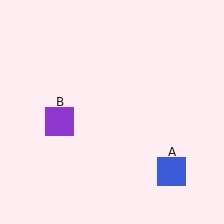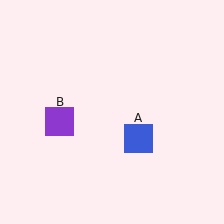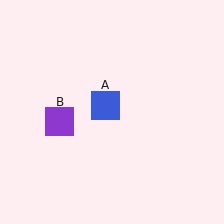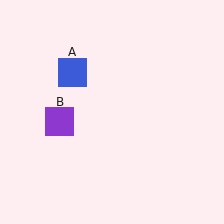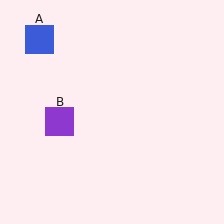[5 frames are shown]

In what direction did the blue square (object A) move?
The blue square (object A) moved up and to the left.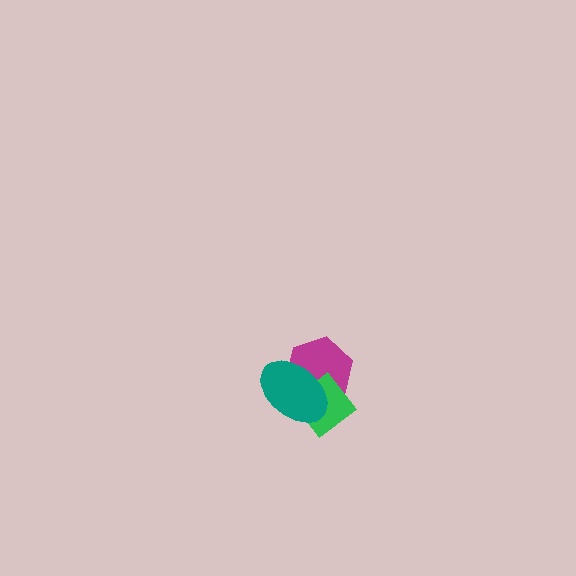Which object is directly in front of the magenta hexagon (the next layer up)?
The green diamond is directly in front of the magenta hexagon.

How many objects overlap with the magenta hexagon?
2 objects overlap with the magenta hexagon.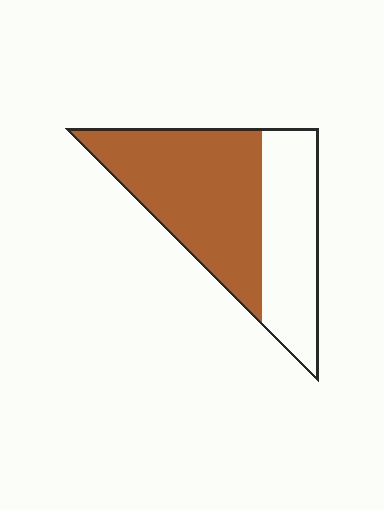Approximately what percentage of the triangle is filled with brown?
Approximately 60%.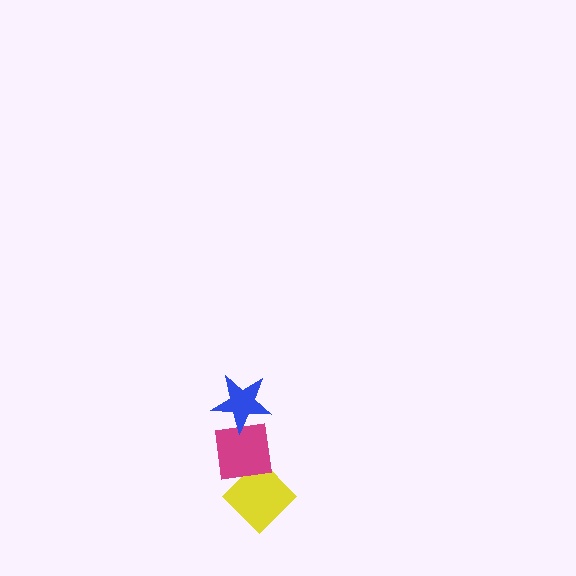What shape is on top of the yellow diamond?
The magenta square is on top of the yellow diamond.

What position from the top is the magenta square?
The magenta square is 2nd from the top.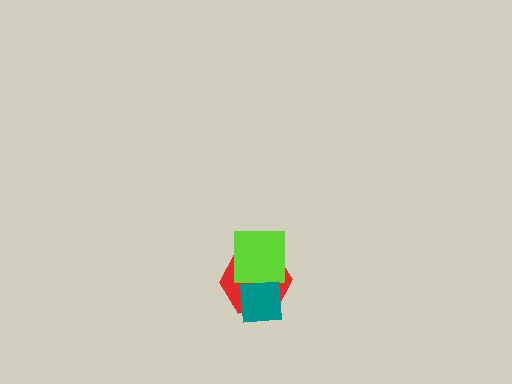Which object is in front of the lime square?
The teal square is in front of the lime square.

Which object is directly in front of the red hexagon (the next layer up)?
The lime square is directly in front of the red hexagon.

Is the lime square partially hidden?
Yes, it is partially covered by another shape.